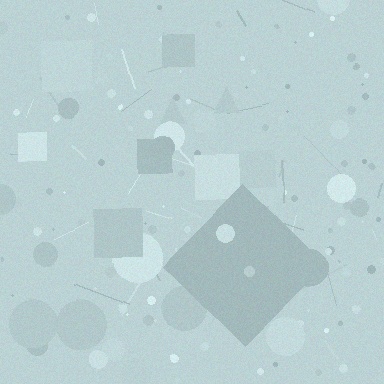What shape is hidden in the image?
A diamond is hidden in the image.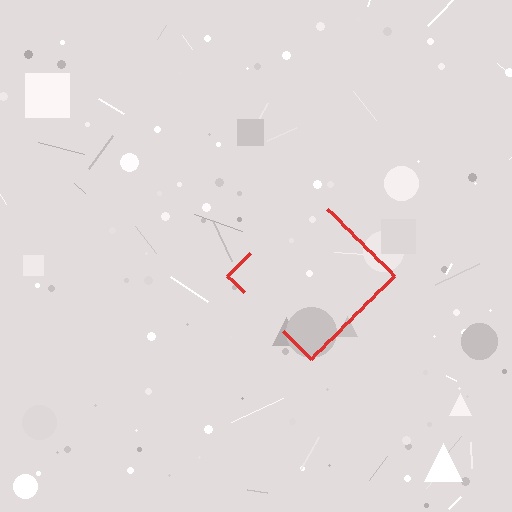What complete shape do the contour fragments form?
The contour fragments form a diamond.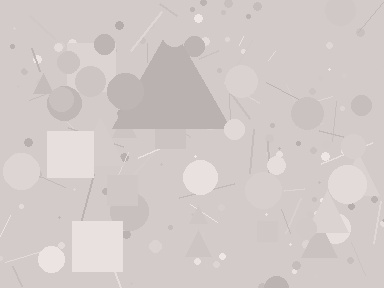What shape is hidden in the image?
A triangle is hidden in the image.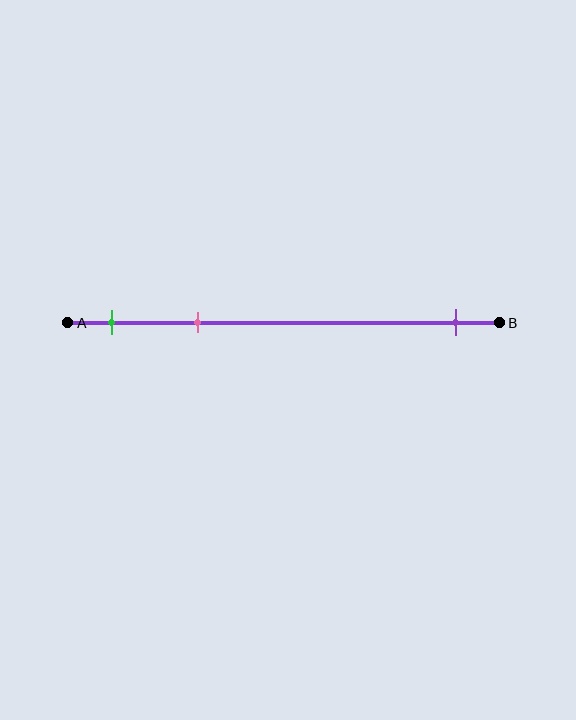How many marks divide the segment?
There are 3 marks dividing the segment.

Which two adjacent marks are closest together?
The green and pink marks are the closest adjacent pair.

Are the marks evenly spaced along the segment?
No, the marks are not evenly spaced.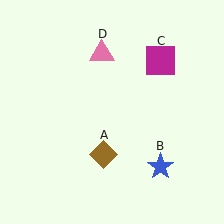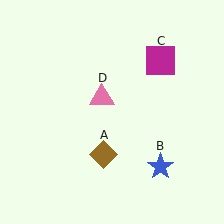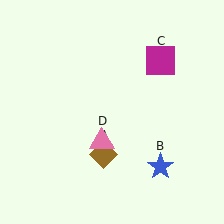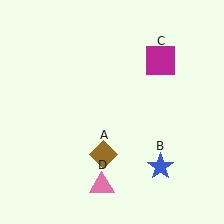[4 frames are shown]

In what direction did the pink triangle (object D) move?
The pink triangle (object D) moved down.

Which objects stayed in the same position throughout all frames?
Brown diamond (object A) and blue star (object B) and magenta square (object C) remained stationary.